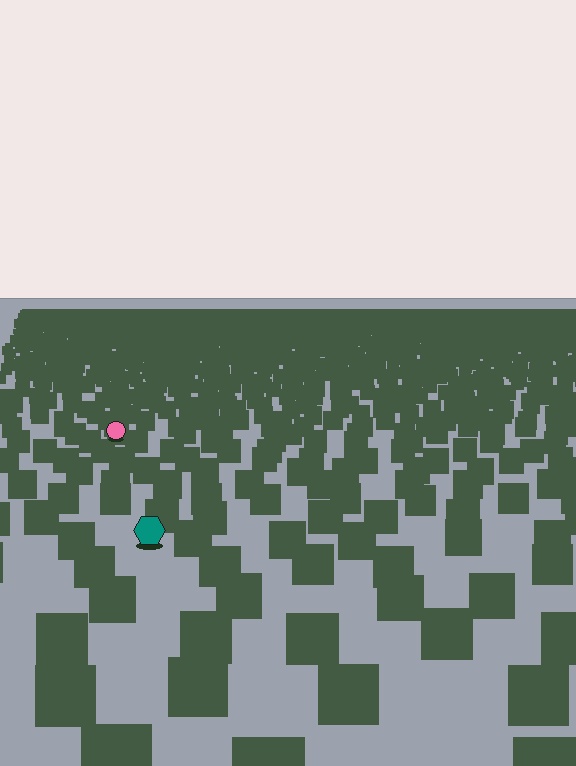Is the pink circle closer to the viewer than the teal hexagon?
No. The teal hexagon is closer — you can tell from the texture gradient: the ground texture is coarser near it.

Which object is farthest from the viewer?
The pink circle is farthest from the viewer. It appears smaller and the ground texture around it is denser.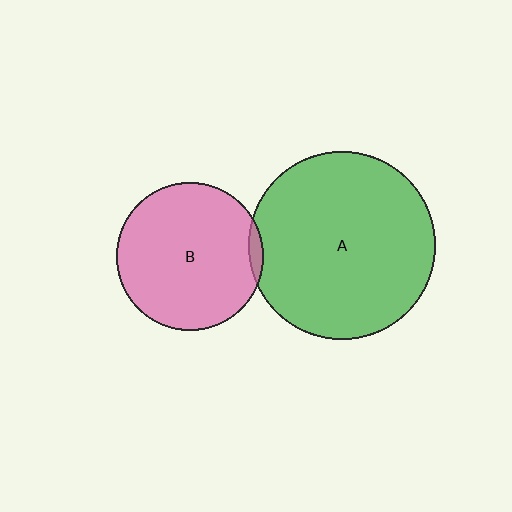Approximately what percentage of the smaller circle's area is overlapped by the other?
Approximately 5%.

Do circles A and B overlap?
Yes.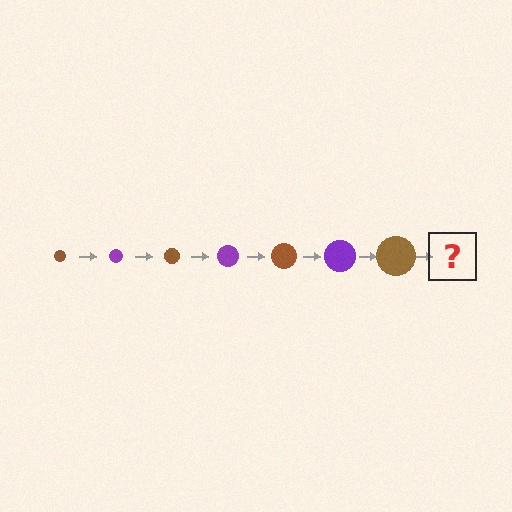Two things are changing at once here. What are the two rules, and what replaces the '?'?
The two rules are that the circle grows larger each step and the color cycles through brown and purple. The '?' should be a purple circle, larger than the previous one.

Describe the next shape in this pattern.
It should be a purple circle, larger than the previous one.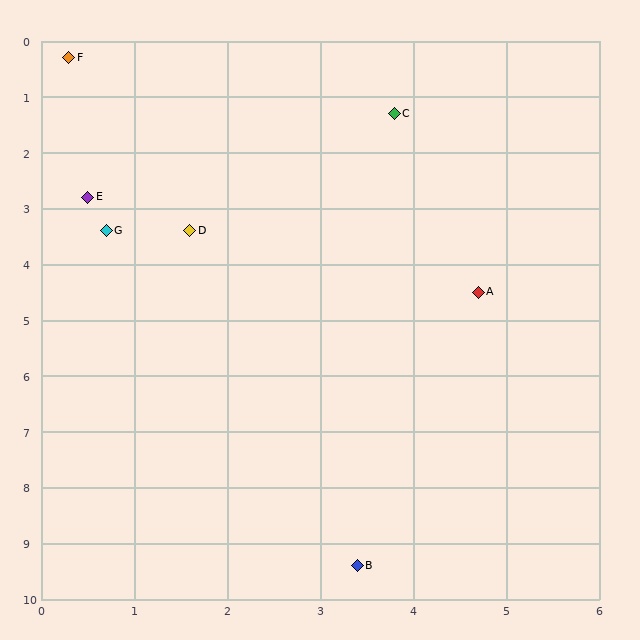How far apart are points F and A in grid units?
Points F and A are about 6.1 grid units apart.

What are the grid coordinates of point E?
Point E is at approximately (0.5, 2.8).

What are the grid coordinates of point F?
Point F is at approximately (0.3, 0.3).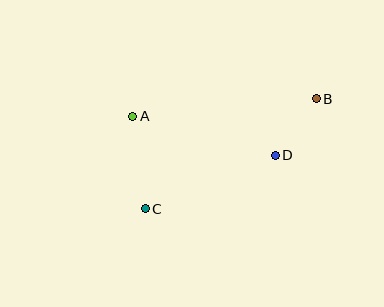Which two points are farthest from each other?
Points B and C are farthest from each other.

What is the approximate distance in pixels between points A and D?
The distance between A and D is approximately 148 pixels.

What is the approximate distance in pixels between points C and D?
The distance between C and D is approximately 141 pixels.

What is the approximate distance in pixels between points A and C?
The distance between A and C is approximately 93 pixels.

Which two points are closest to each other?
Points B and D are closest to each other.